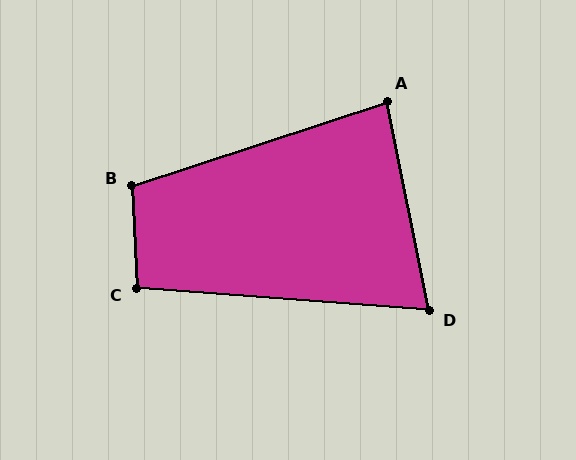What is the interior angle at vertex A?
Approximately 83 degrees (acute).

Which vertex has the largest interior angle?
B, at approximately 106 degrees.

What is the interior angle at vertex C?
Approximately 97 degrees (obtuse).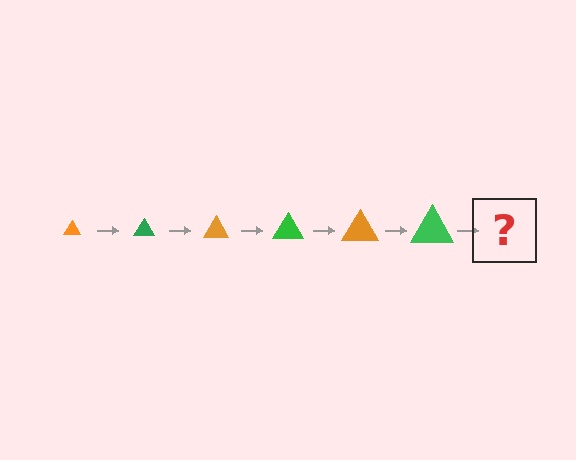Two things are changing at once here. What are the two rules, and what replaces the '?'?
The two rules are that the triangle grows larger each step and the color cycles through orange and green. The '?' should be an orange triangle, larger than the previous one.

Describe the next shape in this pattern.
It should be an orange triangle, larger than the previous one.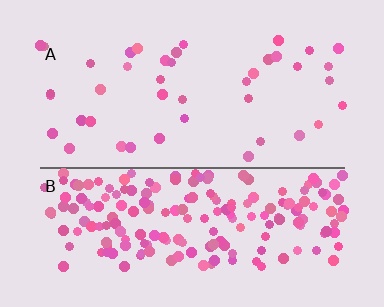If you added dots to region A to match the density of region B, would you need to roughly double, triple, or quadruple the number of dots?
Approximately quadruple.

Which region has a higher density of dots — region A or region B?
B (the bottom).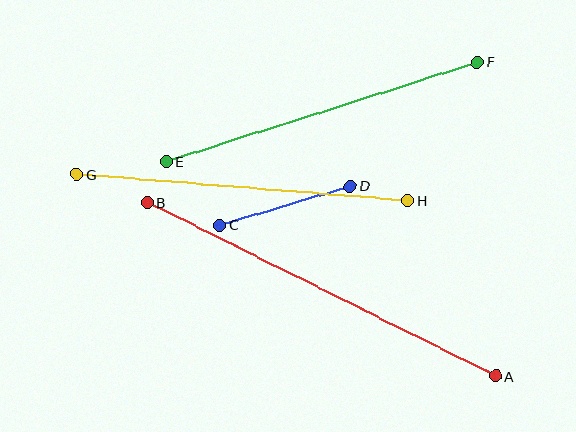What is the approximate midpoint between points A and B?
The midpoint is at approximately (322, 289) pixels.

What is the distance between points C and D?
The distance is approximately 136 pixels.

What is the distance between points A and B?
The distance is approximately 389 pixels.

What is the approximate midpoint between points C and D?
The midpoint is at approximately (285, 206) pixels.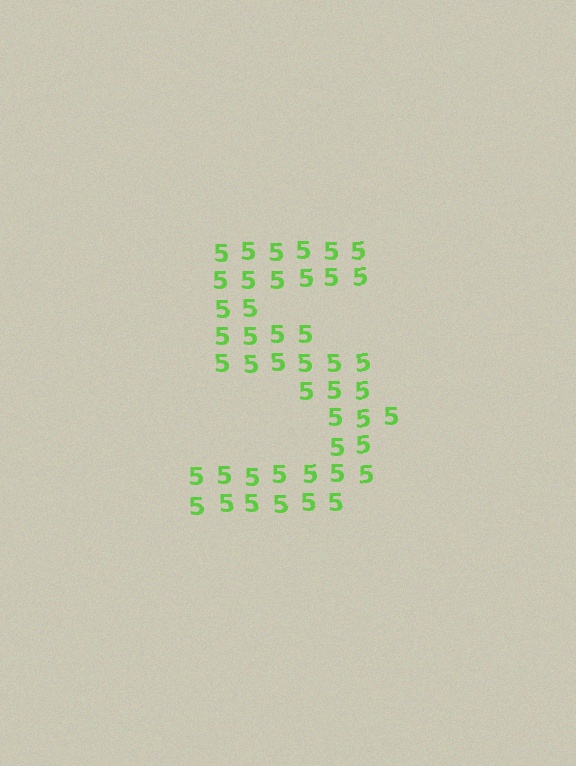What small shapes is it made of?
It is made of small digit 5's.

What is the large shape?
The large shape is the digit 5.